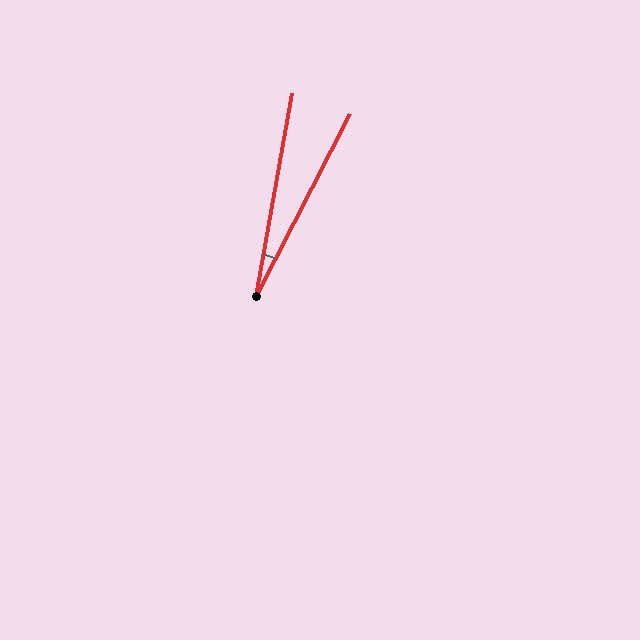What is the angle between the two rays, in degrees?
Approximately 17 degrees.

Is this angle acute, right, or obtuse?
It is acute.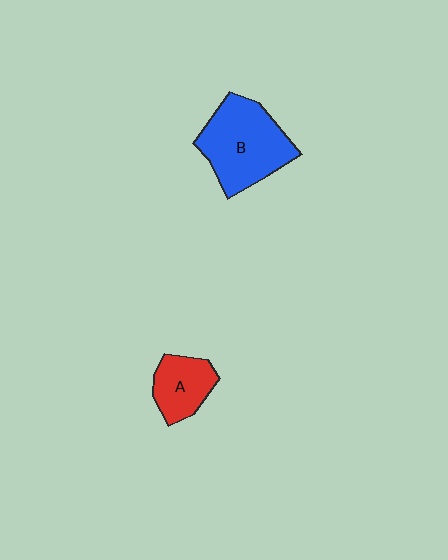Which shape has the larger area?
Shape B (blue).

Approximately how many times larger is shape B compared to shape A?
Approximately 1.9 times.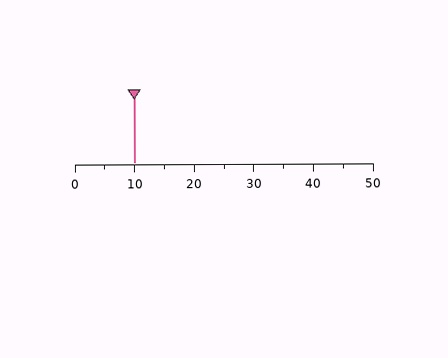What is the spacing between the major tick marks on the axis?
The major ticks are spaced 10 apart.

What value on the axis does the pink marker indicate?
The marker indicates approximately 10.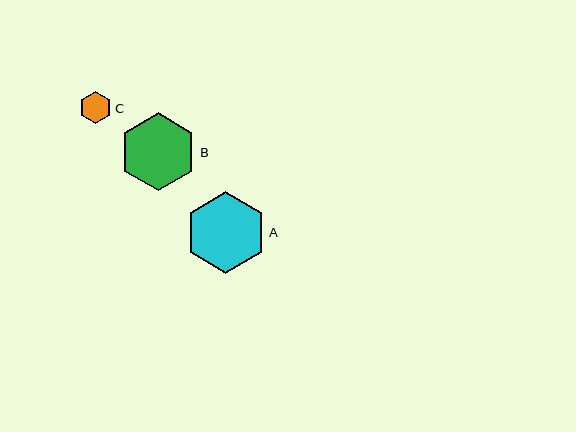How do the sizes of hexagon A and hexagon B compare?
Hexagon A and hexagon B are approximately the same size.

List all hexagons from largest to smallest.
From largest to smallest: A, B, C.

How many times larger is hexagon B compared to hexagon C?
Hexagon B is approximately 2.4 times the size of hexagon C.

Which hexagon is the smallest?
Hexagon C is the smallest with a size of approximately 32 pixels.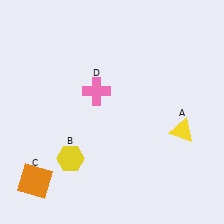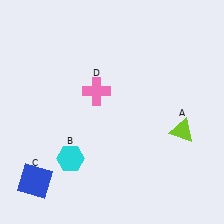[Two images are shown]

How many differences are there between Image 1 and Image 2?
There are 3 differences between the two images.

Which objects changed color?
A changed from yellow to lime. B changed from yellow to cyan. C changed from orange to blue.